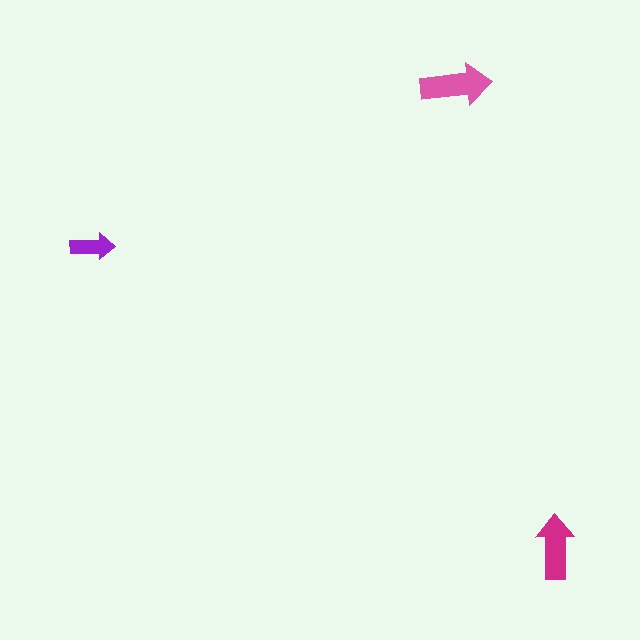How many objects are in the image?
There are 3 objects in the image.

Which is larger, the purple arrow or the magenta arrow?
The magenta one.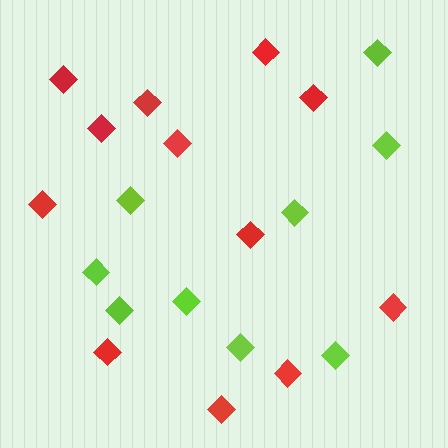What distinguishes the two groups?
There are 2 groups: one group of red diamonds (12) and one group of lime diamonds (9).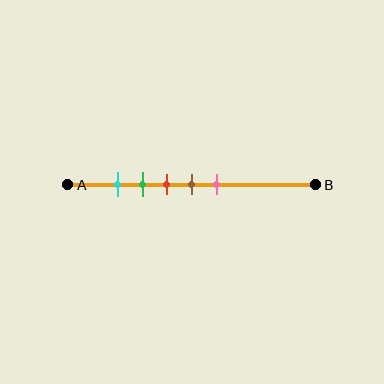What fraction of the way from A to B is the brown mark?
The brown mark is approximately 50% (0.5) of the way from A to B.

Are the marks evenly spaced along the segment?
Yes, the marks are approximately evenly spaced.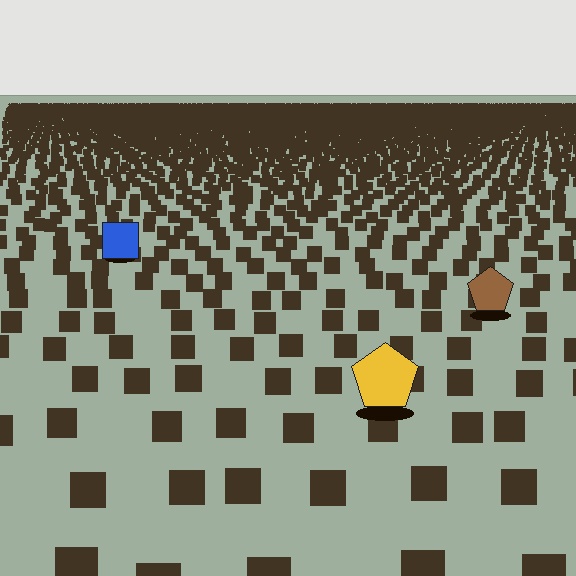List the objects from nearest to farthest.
From nearest to farthest: the yellow pentagon, the brown pentagon, the blue square.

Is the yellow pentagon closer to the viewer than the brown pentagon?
Yes. The yellow pentagon is closer — you can tell from the texture gradient: the ground texture is coarser near it.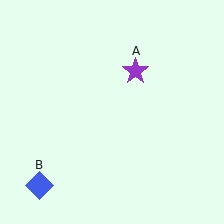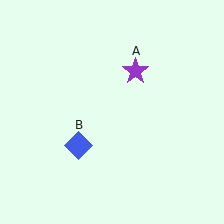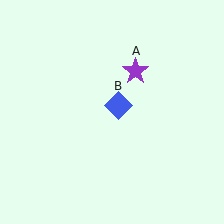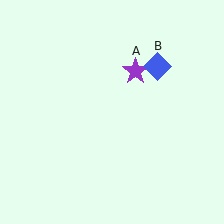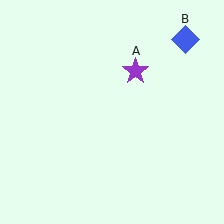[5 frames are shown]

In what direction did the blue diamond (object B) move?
The blue diamond (object B) moved up and to the right.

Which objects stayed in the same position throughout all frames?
Purple star (object A) remained stationary.